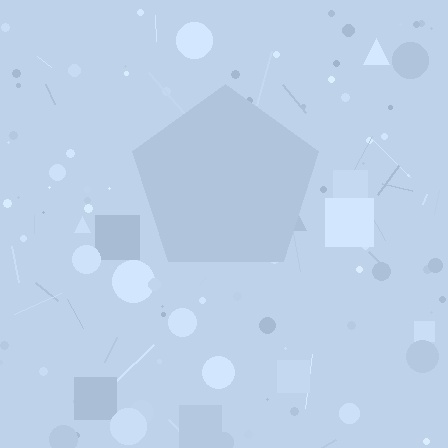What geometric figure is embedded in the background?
A pentagon is embedded in the background.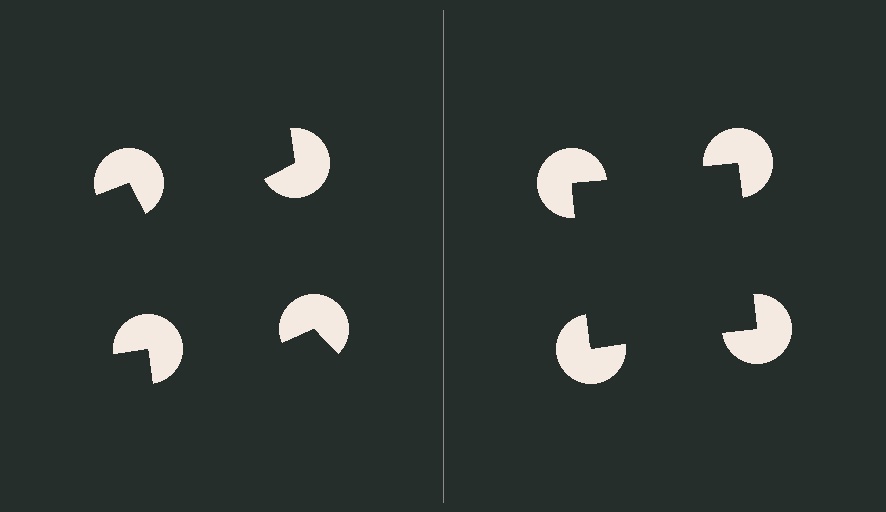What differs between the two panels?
The pac-man discs are positioned identically on both sides; only the wedge orientations differ. On the right they align to a square; on the left they are misaligned.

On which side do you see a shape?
An illusory square appears on the right side. On the left side the wedge cuts are rotated, so no coherent shape forms.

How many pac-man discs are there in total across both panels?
8 — 4 on each side.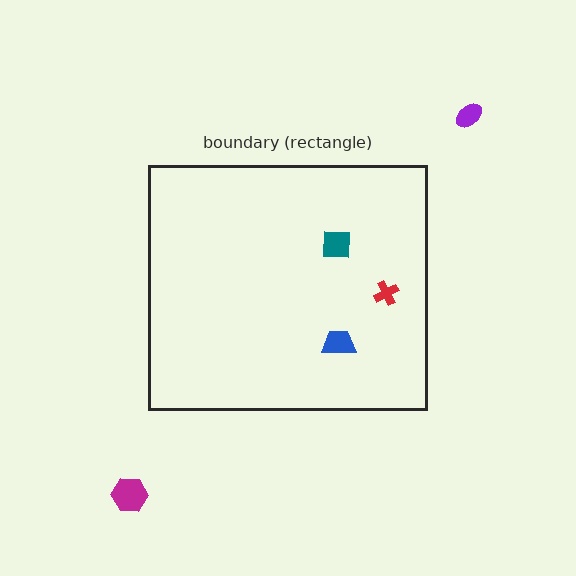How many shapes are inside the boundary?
3 inside, 2 outside.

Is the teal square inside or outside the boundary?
Inside.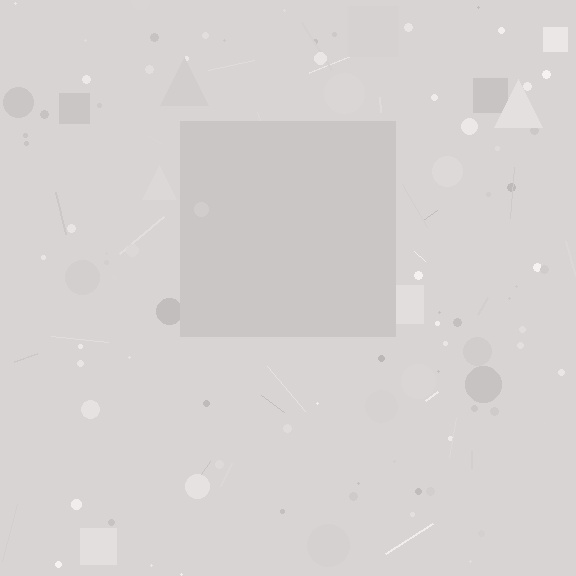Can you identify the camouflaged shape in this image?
The camouflaged shape is a square.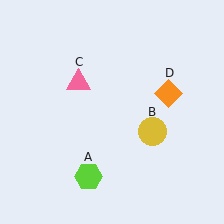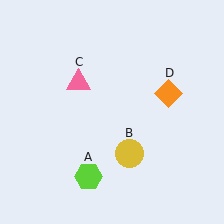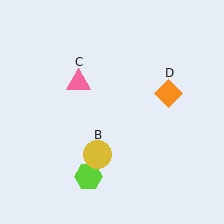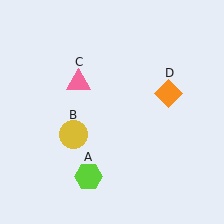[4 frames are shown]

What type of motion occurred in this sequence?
The yellow circle (object B) rotated clockwise around the center of the scene.